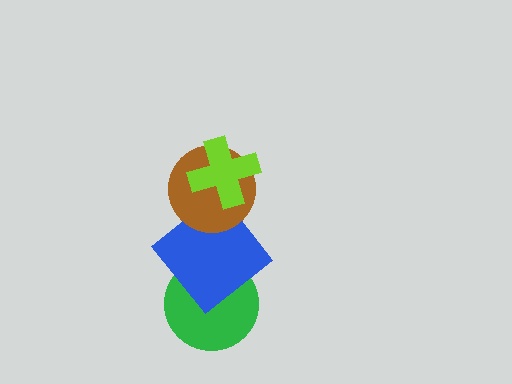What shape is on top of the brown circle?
The lime cross is on top of the brown circle.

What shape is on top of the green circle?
The blue diamond is on top of the green circle.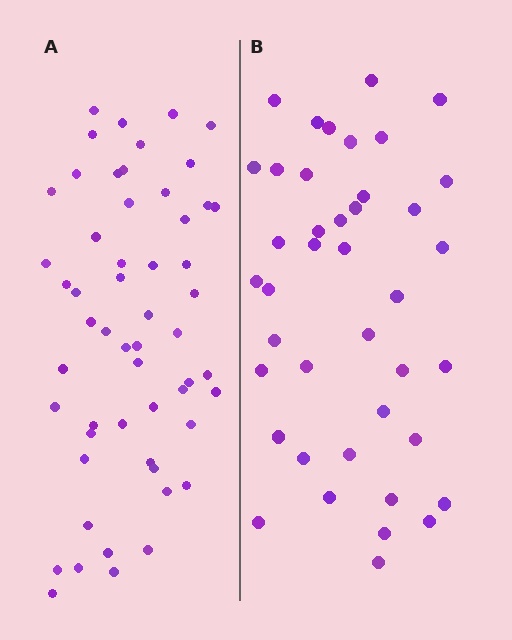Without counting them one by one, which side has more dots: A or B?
Region A (the left region) has more dots.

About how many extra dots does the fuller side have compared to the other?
Region A has approximately 15 more dots than region B.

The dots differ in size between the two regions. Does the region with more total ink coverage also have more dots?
No. Region B has more total ink coverage because its dots are larger, but region A actually contains more individual dots. Total area can be misleading — the number of items is what matters here.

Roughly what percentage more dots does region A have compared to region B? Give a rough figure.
About 35% more.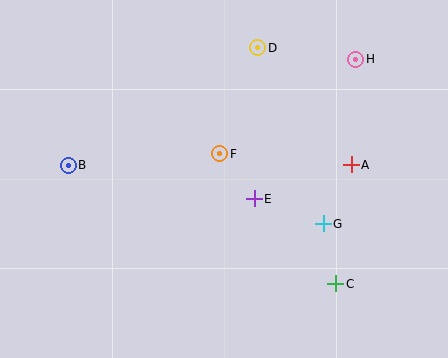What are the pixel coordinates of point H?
Point H is at (356, 59).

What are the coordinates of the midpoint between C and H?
The midpoint between C and H is at (346, 172).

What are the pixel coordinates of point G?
Point G is at (323, 224).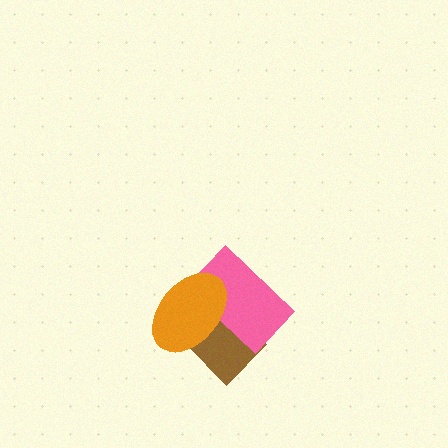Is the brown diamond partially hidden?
Yes, it is partially covered by another shape.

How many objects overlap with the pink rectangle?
2 objects overlap with the pink rectangle.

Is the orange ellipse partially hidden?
No, no other shape covers it.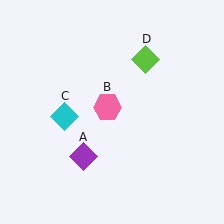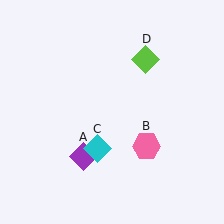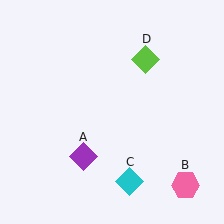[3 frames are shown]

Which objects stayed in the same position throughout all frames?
Purple diamond (object A) and lime diamond (object D) remained stationary.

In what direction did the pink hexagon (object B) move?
The pink hexagon (object B) moved down and to the right.